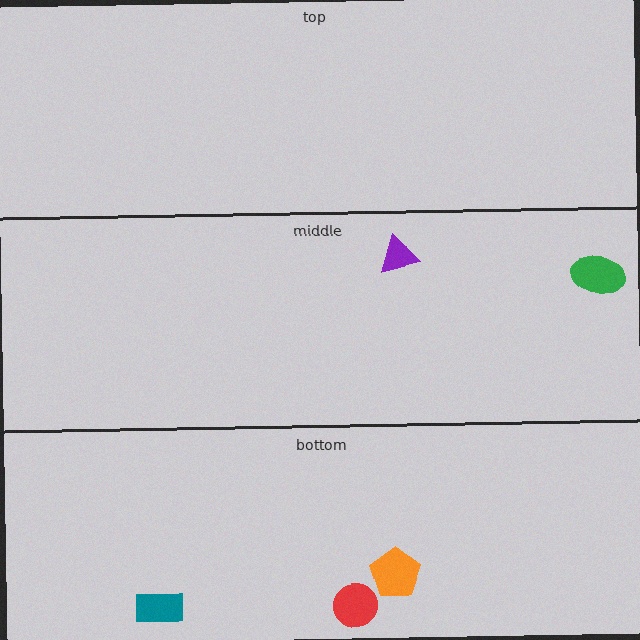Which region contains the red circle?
The bottom region.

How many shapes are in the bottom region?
3.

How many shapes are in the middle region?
2.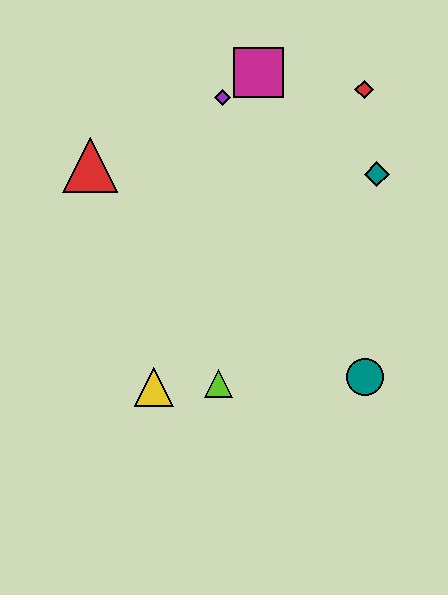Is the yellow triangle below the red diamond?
Yes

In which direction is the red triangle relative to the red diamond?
The red triangle is to the left of the red diamond.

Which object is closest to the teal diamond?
The red diamond is closest to the teal diamond.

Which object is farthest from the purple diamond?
The teal circle is farthest from the purple diamond.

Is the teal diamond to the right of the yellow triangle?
Yes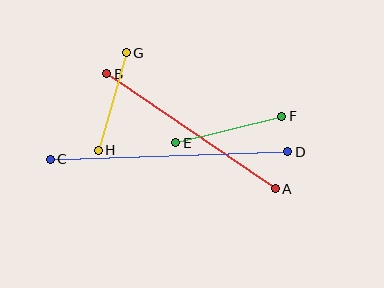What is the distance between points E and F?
The distance is approximately 109 pixels.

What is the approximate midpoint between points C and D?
The midpoint is at approximately (169, 155) pixels.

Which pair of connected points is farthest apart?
Points C and D are farthest apart.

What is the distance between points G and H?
The distance is approximately 101 pixels.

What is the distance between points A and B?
The distance is approximately 204 pixels.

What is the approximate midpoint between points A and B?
The midpoint is at approximately (191, 131) pixels.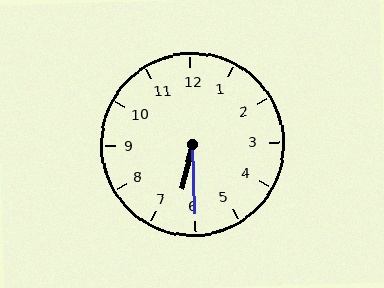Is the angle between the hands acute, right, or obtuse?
It is acute.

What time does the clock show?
6:30.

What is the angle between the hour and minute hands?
Approximately 15 degrees.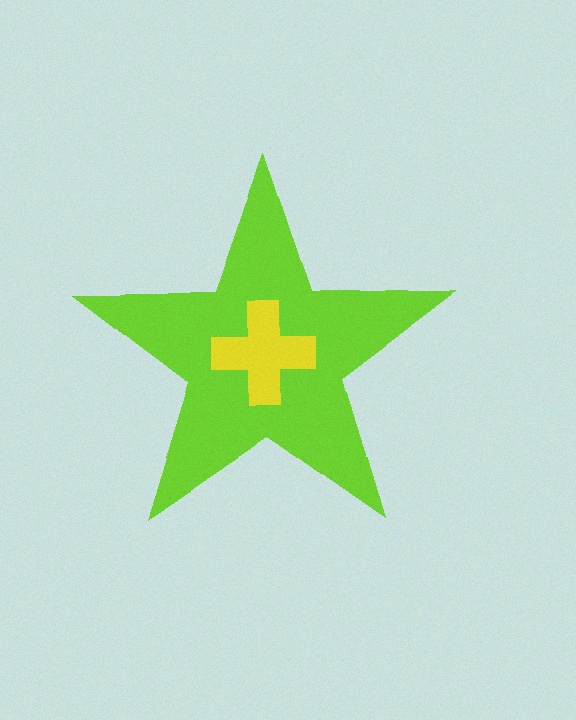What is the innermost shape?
The yellow cross.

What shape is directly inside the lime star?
The yellow cross.